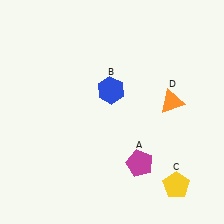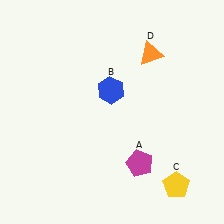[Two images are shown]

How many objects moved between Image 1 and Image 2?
1 object moved between the two images.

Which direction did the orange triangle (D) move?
The orange triangle (D) moved up.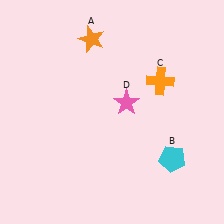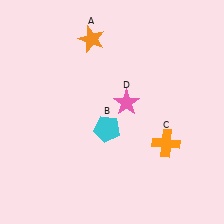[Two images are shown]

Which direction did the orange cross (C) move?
The orange cross (C) moved down.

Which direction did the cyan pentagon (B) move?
The cyan pentagon (B) moved left.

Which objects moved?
The objects that moved are: the cyan pentagon (B), the orange cross (C).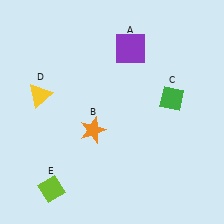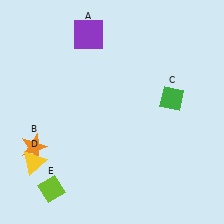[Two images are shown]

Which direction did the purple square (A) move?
The purple square (A) moved left.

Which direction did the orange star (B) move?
The orange star (B) moved left.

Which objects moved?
The objects that moved are: the purple square (A), the orange star (B), the yellow triangle (D).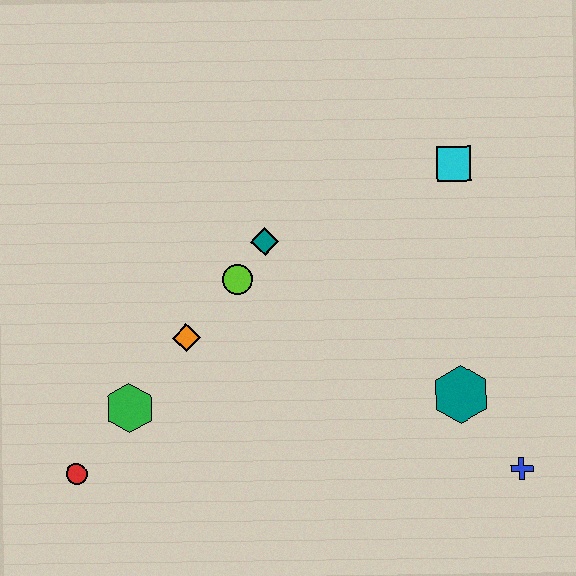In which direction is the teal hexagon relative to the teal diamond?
The teal hexagon is to the right of the teal diamond.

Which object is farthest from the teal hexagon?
The red circle is farthest from the teal hexagon.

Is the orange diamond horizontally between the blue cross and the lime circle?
No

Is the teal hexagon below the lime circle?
Yes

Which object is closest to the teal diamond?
The lime circle is closest to the teal diamond.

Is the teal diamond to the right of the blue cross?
No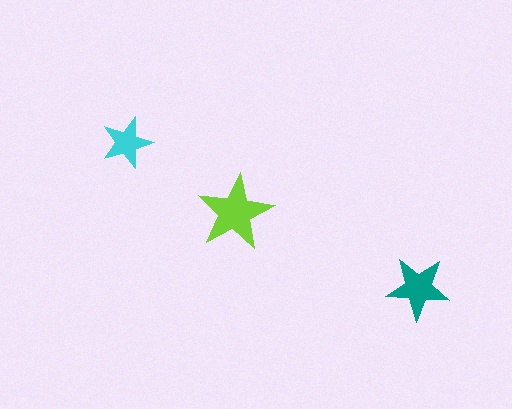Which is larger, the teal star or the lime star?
The lime one.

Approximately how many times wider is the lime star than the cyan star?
About 1.5 times wider.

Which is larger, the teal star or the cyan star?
The teal one.